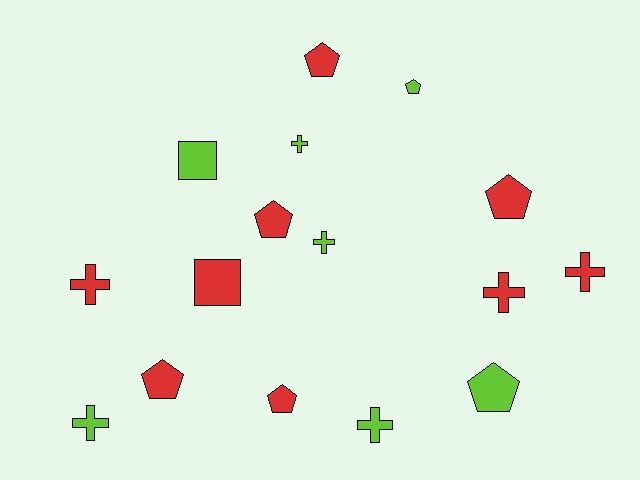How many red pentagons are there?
There are 5 red pentagons.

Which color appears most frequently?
Red, with 9 objects.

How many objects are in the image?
There are 16 objects.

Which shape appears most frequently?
Cross, with 7 objects.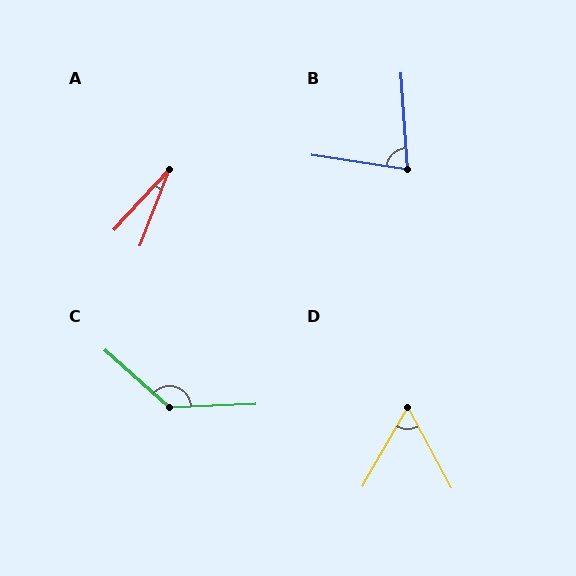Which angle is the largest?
C, at approximately 136 degrees.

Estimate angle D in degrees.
Approximately 58 degrees.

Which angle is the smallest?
A, at approximately 21 degrees.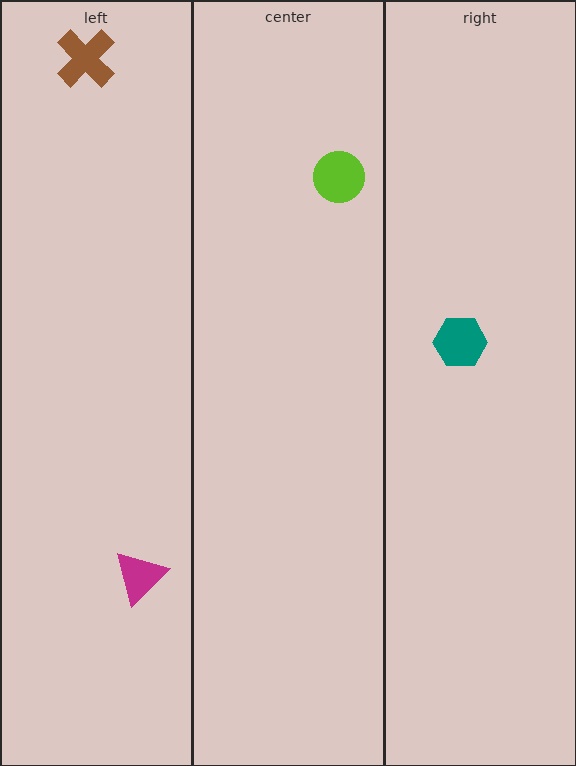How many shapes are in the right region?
1.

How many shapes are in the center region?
1.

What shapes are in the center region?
The lime circle.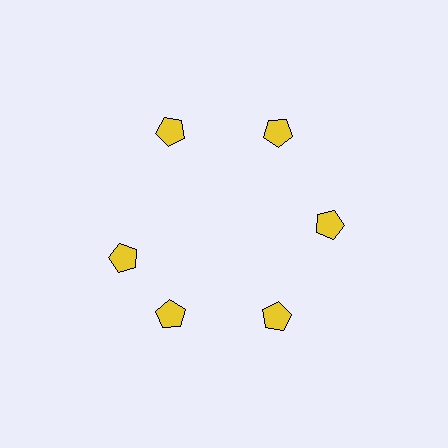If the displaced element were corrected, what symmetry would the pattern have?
It would have 6-fold rotational symmetry — the pattern would map onto itself every 60 degrees.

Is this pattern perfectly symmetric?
No. The 6 yellow pentagons are arranged in a ring, but one element near the 9 o'clock position is rotated out of alignment along the ring, breaking the 6-fold rotational symmetry.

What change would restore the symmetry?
The symmetry would be restored by rotating it back into even spacing with its neighbors so that all 6 pentagons sit at equal angles and equal distance from the center.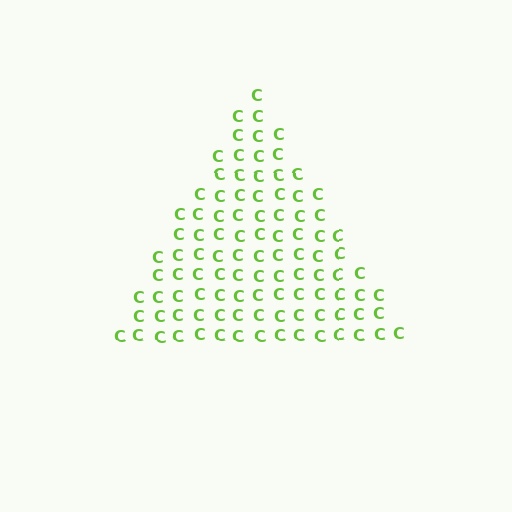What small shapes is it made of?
It is made of small letter C's.